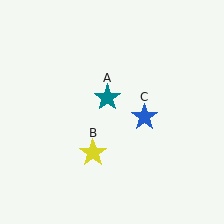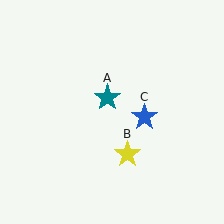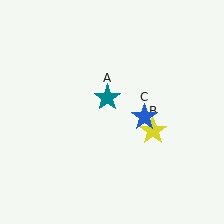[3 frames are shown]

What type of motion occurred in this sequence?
The yellow star (object B) rotated counterclockwise around the center of the scene.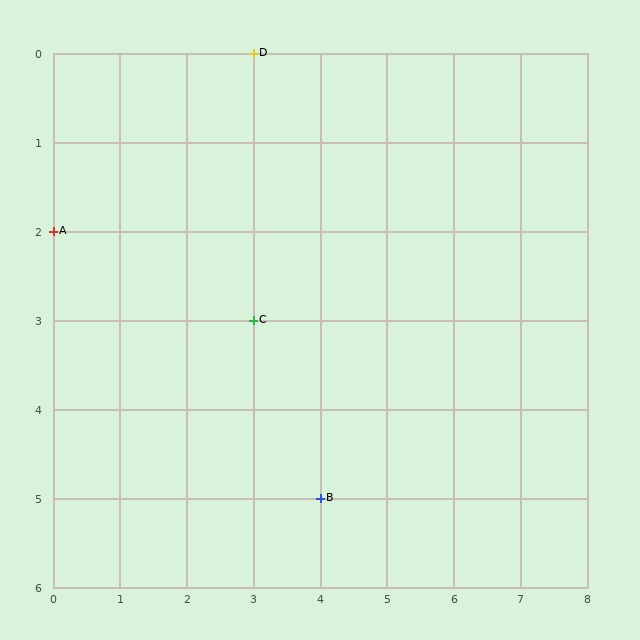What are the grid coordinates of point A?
Point A is at grid coordinates (0, 2).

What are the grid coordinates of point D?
Point D is at grid coordinates (3, 0).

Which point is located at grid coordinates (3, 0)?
Point D is at (3, 0).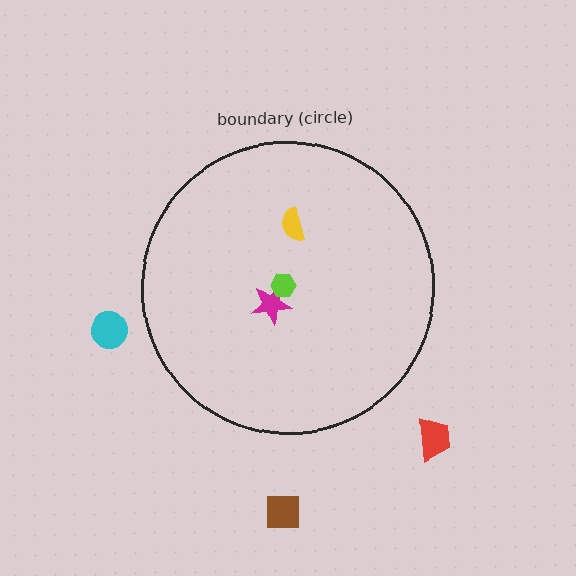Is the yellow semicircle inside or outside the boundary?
Inside.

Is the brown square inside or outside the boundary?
Outside.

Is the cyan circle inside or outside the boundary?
Outside.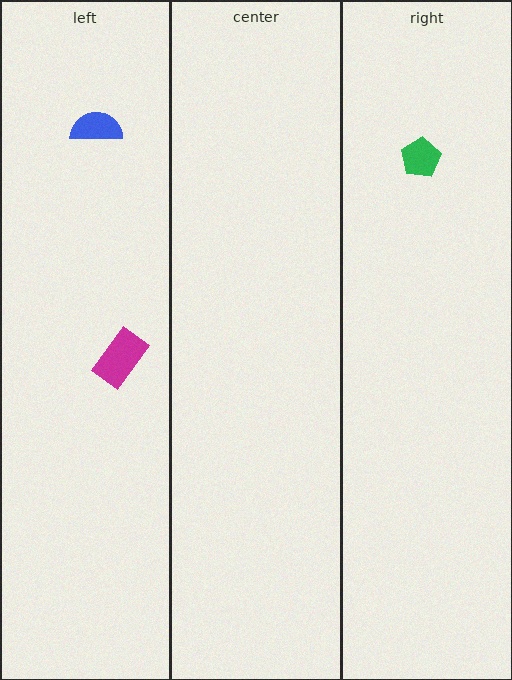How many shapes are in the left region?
2.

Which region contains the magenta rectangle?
The left region.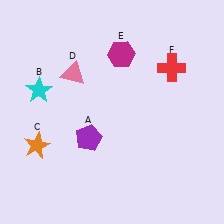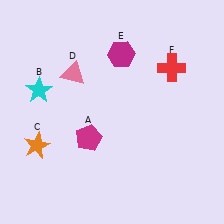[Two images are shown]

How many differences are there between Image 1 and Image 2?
There is 1 difference between the two images.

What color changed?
The pentagon (A) changed from purple in Image 1 to magenta in Image 2.